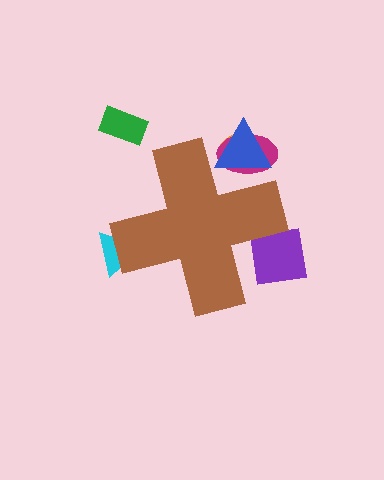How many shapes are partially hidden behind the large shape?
5 shapes are partially hidden.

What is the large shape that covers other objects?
A brown cross.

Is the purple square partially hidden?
Yes, the purple square is partially hidden behind the brown cross.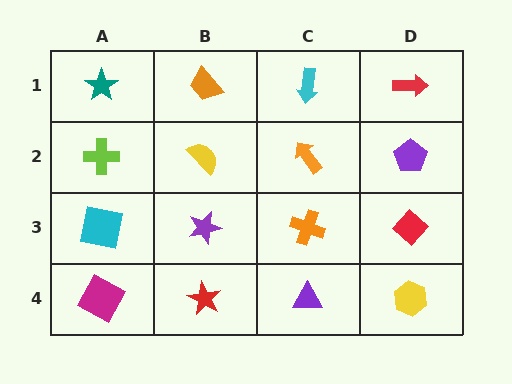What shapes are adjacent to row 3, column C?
An orange arrow (row 2, column C), a purple triangle (row 4, column C), a purple star (row 3, column B), a red diamond (row 3, column D).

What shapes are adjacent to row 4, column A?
A cyan square (row 3, column A), a red star (row 4, column B).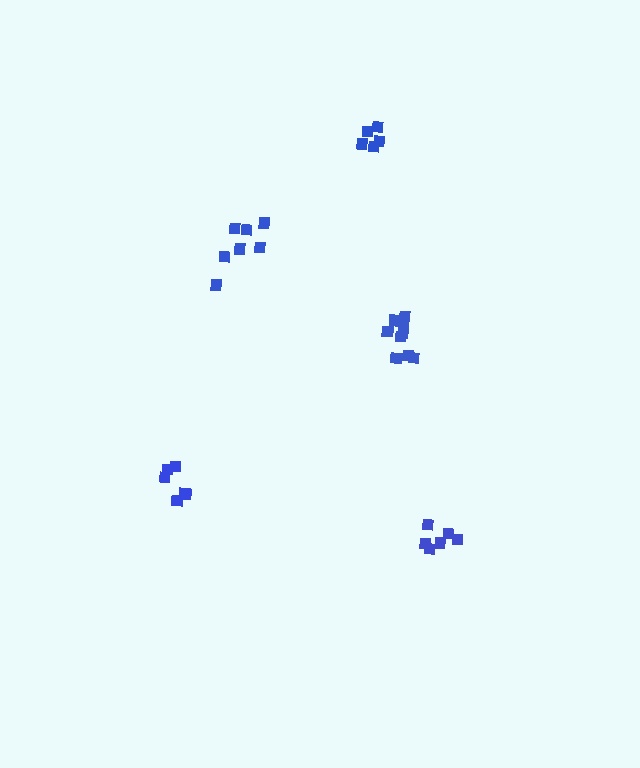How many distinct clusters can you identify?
There are 5 distinct clusters.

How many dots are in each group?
Group 1: 6 dots, Group 2: 7 dots, Group 3: 9 dots, Group 4: 5 dots, Group 5: 6 dots (33 total).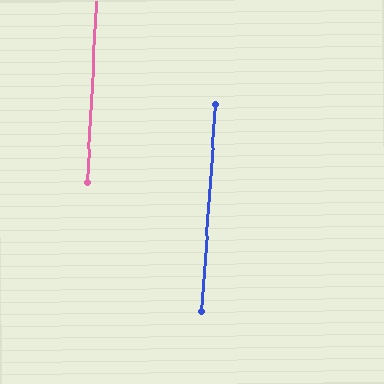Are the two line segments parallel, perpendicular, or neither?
Parallel — their directions differ by only 1.2°.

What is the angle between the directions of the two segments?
Approximately 1 degree.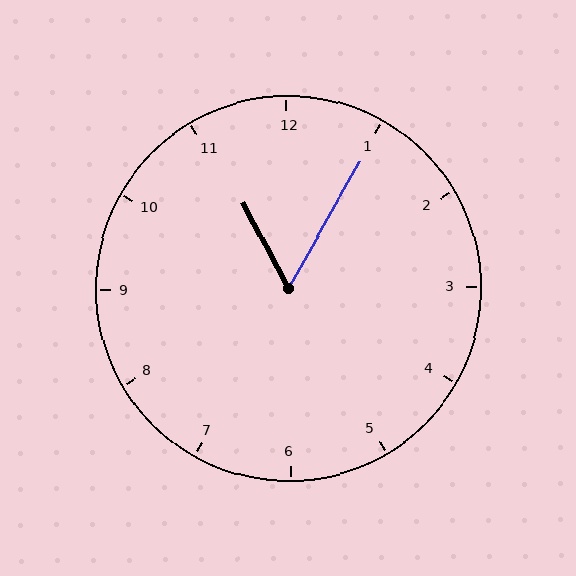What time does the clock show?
11:05.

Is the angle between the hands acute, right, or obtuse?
It is acute.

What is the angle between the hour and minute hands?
Approximately 58 degrees.